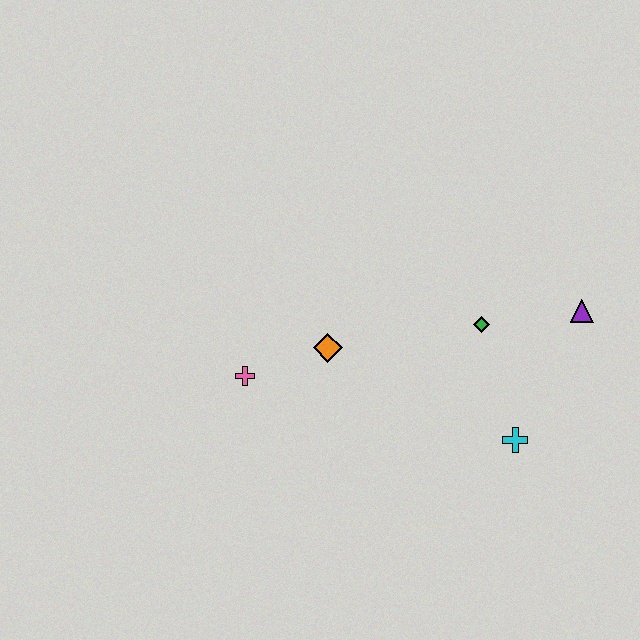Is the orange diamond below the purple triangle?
Yes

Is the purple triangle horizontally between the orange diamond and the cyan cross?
No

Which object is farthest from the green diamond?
The pink cross is farthest from the green diamond.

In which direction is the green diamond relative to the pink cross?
The green diamond is to the right of the pink cross.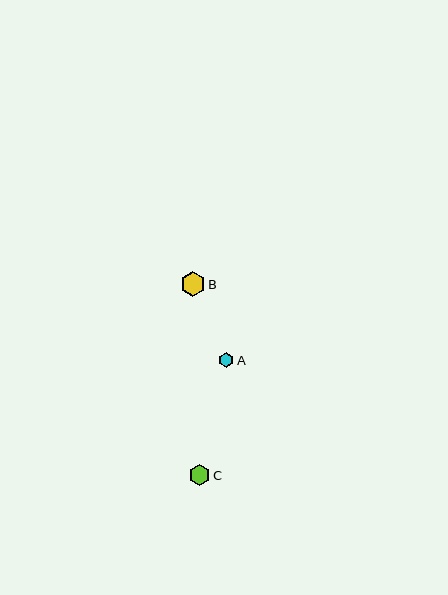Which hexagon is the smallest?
Hexagon A is the smallest with a size of approximately 15 pixels.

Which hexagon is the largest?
Hexagon B is the largest with a size of approximately 25 pixels.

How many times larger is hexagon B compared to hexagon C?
Hexagon B is approximately 1.2 times the size of hexagon C.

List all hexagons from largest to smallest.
From largest to smallest: B, C, A.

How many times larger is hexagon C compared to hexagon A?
Hexagon C is approximately 1.4 times the size of hexagon A.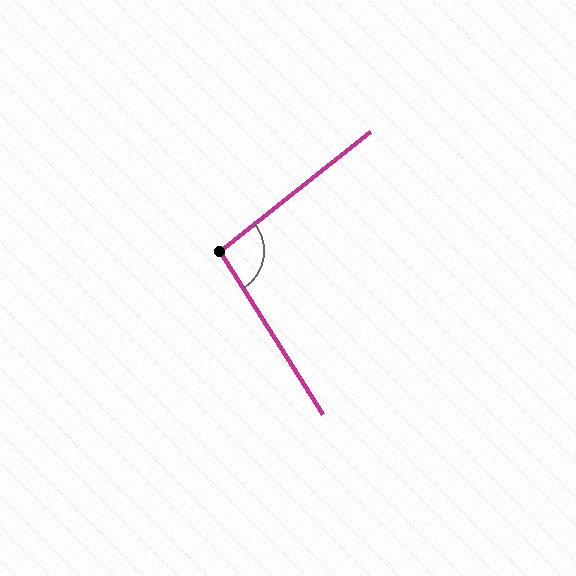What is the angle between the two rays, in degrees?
Approximately 96 degrees.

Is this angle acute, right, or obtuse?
It is obtuse.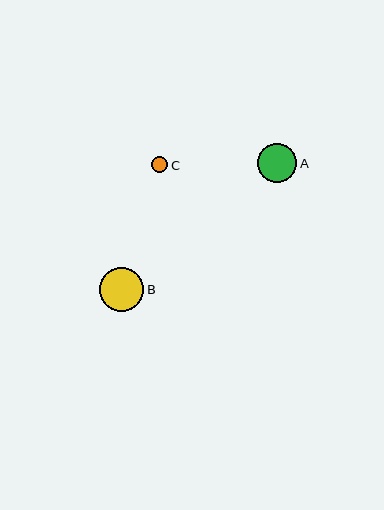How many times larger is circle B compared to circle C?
Circle B is approximately 2.8 times the size of circle C.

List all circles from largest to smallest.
From largest to smallest: B, A, C.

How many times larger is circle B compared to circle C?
Circle B is approximately 2.8 times the size of circle C.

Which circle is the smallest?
Circle C is the smallest with a size of approximately 16 pixels.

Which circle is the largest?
Circle B is the largest with a size of approximately 44 pixels.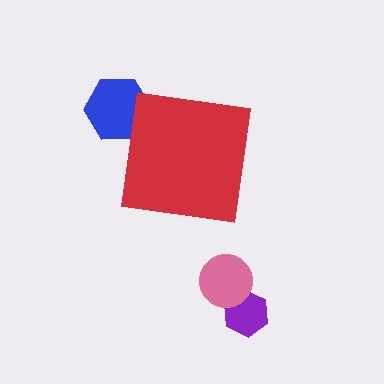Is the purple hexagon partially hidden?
No, the purple hexagon is fully visible.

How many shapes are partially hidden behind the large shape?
1 shape is partially hidden.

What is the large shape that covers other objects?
A red square.